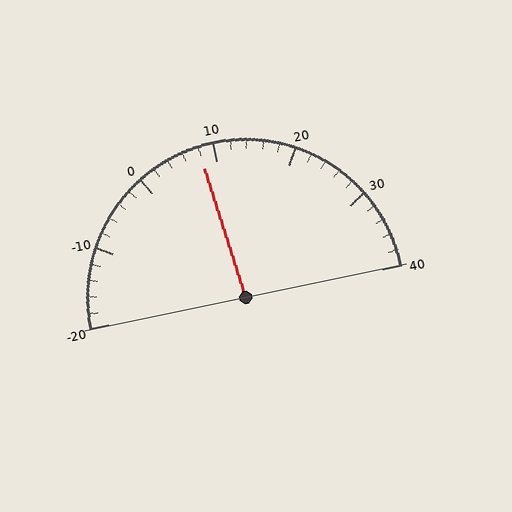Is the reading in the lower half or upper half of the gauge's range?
The reading is in the lower half of the range (-20 to 40).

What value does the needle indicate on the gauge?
The needle indicates approximately 8.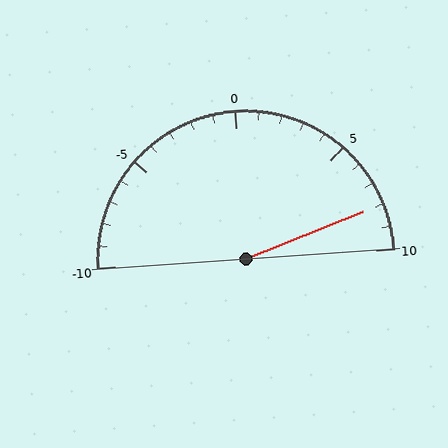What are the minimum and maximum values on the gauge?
The gauge ranges from -10 to 10.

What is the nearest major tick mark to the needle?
The nearest major tick mark is 10.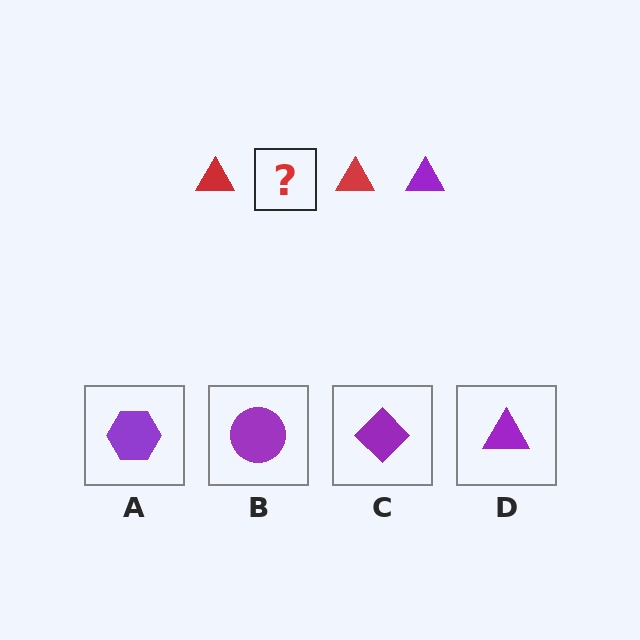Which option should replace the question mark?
Option D.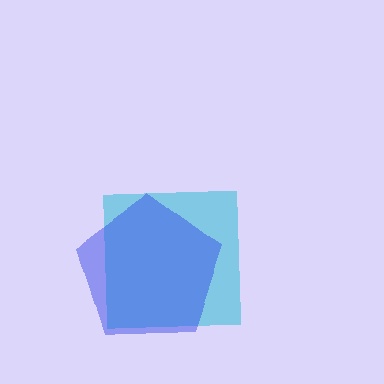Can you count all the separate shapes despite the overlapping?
Yes, there are 2 separate shapes.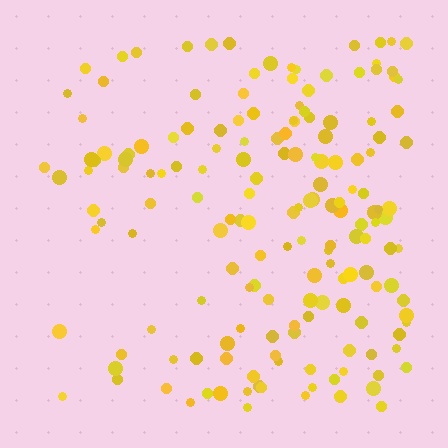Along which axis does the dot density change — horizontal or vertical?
Horizontal.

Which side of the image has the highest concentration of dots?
The right.